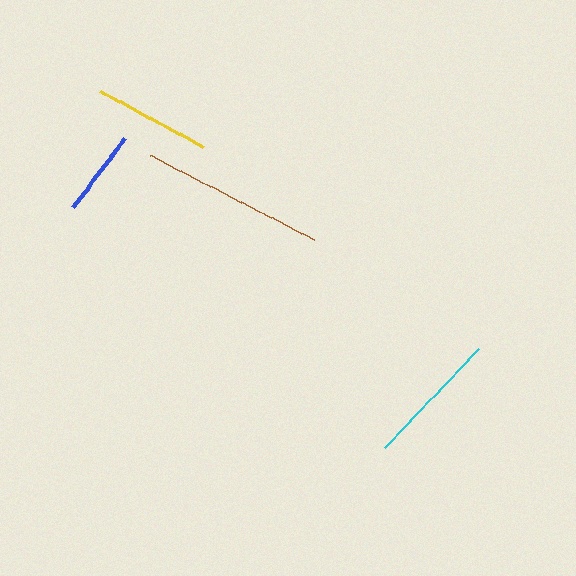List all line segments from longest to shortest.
From longest to shortest: brown, cyan, yellow, blue.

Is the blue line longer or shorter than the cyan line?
The cyan line is longer than the blue line.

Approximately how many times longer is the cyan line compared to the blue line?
The cyan line is approximately 1.6 times the length of the blue line.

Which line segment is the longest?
The brown line is the longest at approximately 186 pixels.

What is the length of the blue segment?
The blue segment is approximately 87 pixels long.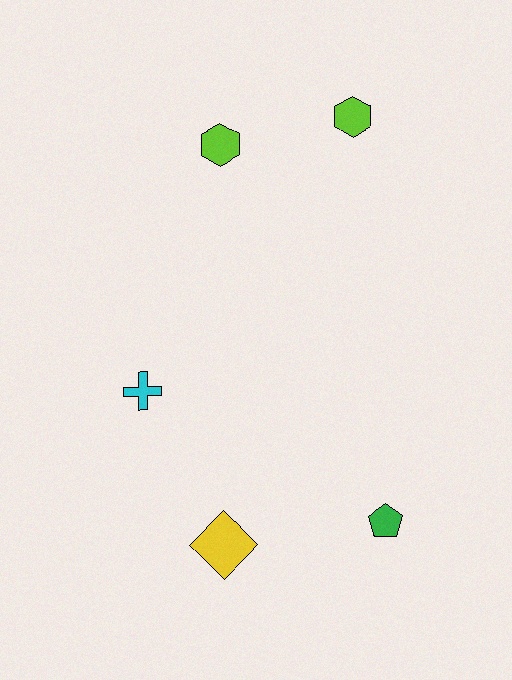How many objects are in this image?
There are 5 objects.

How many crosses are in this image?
There is 1 cross.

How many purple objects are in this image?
There are no purple objects.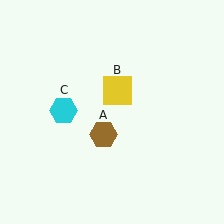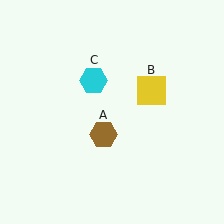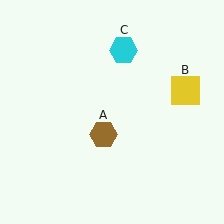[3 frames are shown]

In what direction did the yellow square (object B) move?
The yellow square (object B) moved right.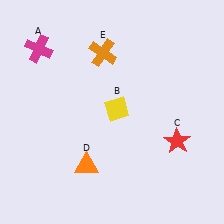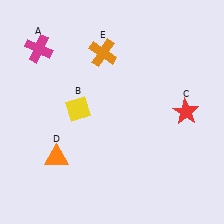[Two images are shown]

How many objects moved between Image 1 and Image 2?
3 objects moved between the two images.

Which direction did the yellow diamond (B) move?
The yellow diamond (B) moved left.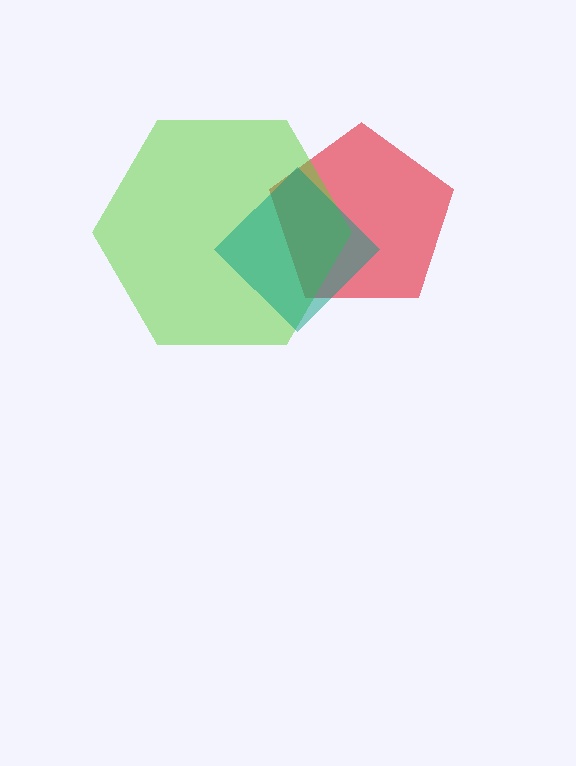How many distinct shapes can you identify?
There are 3 distinct shapes: a red pentagon, a lime hexagon, a teal diamond.